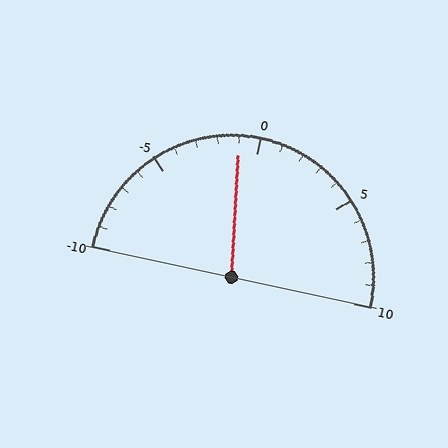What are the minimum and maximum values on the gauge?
The gauge ranges from -10 to 10.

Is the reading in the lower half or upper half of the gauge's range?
The reading is in the lower half of the range (-10 to 10).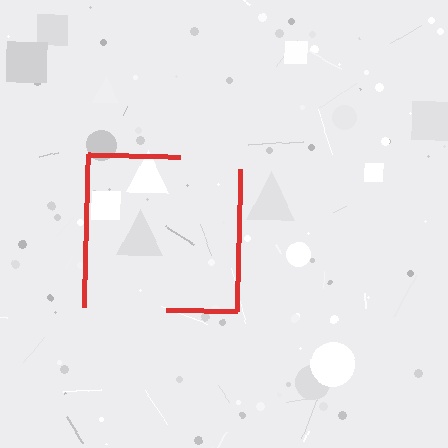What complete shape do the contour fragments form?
The contour fragments form a square.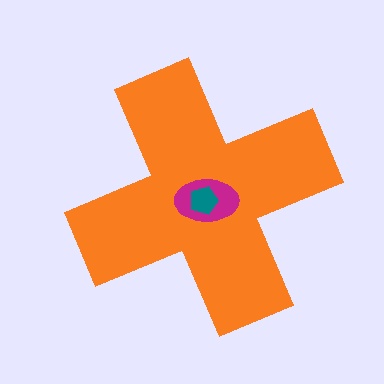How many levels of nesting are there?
3.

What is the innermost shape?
The teal pentagon.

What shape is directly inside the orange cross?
The magenta ellipse.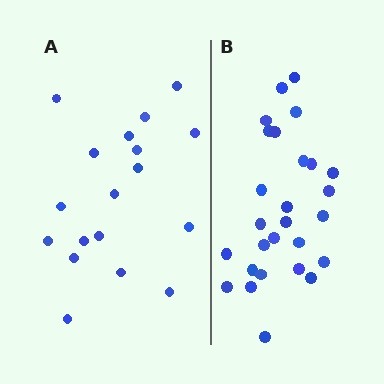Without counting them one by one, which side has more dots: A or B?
Region B (the right region) has more dots.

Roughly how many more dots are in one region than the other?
Region B has roughly 8 or so more dots than region A.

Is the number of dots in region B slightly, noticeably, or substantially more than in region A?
Region B has substantially more. The ratio is roughly 1.5 to 1.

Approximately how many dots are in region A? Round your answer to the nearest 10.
About 20 dots. (The exact count is 18, which rounds to 20.)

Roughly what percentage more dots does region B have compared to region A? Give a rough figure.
About 50% more.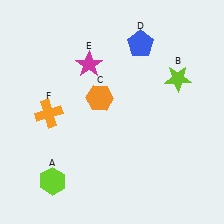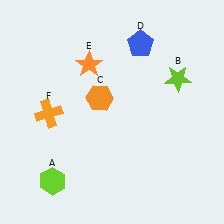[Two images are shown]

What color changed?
The star (E) changed from magenta in Image 1 to orange in Image 2.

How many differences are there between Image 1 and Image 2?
There is 1 difference between the two images.